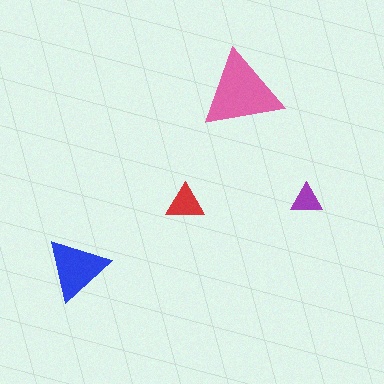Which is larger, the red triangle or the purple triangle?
The red one.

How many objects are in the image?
There are 4 objects in the image.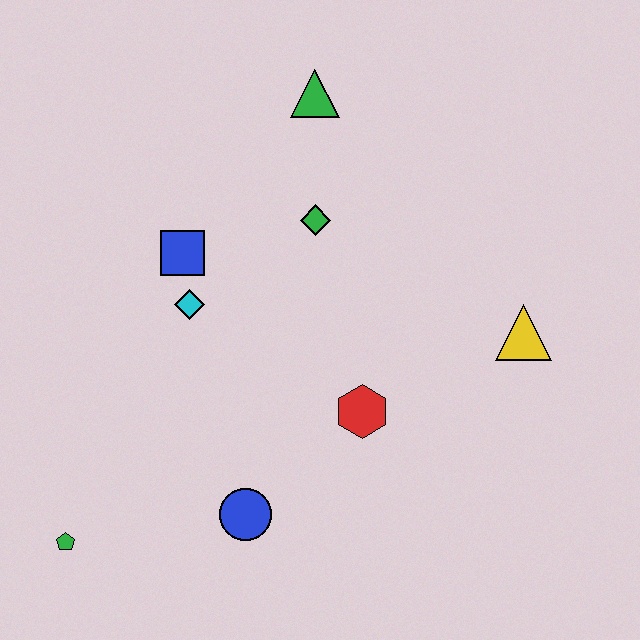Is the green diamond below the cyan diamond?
No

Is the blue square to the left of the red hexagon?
Yes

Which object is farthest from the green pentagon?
The green triangle is farthest from the green pentagon.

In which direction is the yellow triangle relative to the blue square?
The yellow triangle is to the right of the blue square.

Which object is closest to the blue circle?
The red hexagon is closest to the blue circle.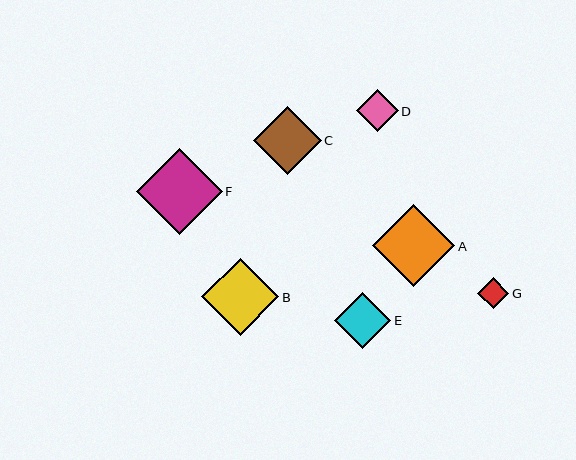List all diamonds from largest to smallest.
From largest to smallest: F, A, B, C, E, D, G.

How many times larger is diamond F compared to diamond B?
Diamond F is approximately 1.1 times the size of diamond B.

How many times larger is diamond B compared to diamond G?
Diamond B is approximately 2.5 times the size of diamond G.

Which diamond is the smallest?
Diamond G is the smallest with a size of approximately 31 pixels.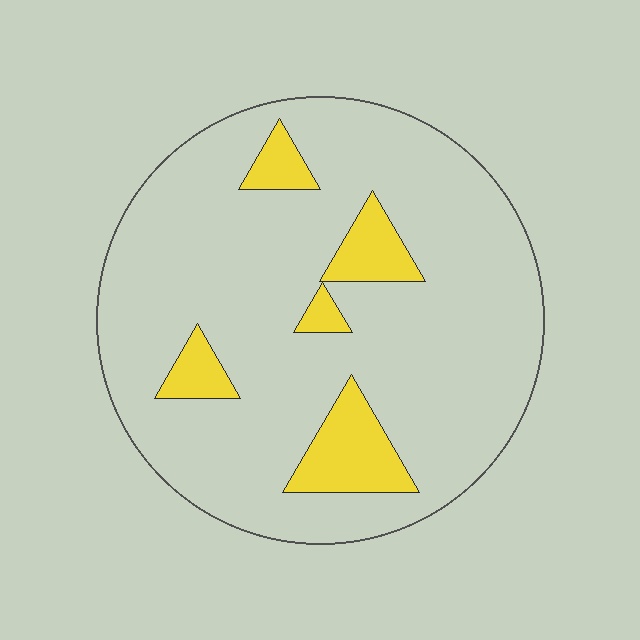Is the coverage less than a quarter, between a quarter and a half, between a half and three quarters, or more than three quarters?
Less than a quarter.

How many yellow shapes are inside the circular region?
5.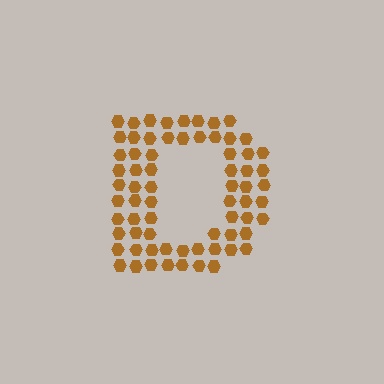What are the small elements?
The small elements are hexagons.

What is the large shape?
The large shape is the letter D.